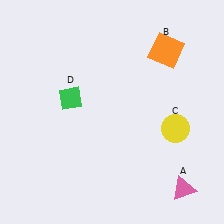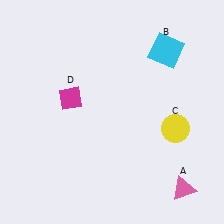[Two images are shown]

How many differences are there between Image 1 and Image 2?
There are 2 differences between the two images.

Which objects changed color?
B changed from orange to cyan. D changed from green to magenta.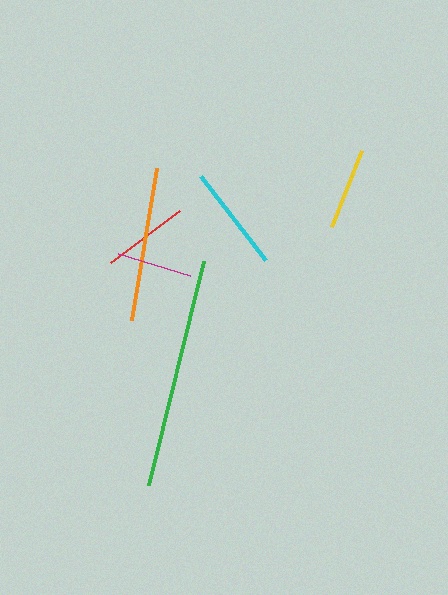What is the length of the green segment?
The green segment is approximately 231 pixels long.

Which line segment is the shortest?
The magenta line is the shortest at approximately 76 pixels.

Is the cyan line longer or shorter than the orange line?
The orange line is longer than the cyan line.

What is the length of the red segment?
The red segment is approximately 86 pixels long.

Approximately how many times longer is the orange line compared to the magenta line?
The orange line is approximately 2.0 times the length of the magenta line.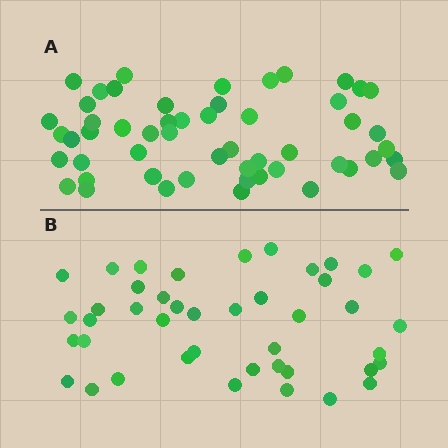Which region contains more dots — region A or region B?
Region A (the top region) has more dots.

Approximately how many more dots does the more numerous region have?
Region A has roughly 10 or so more dots than region B.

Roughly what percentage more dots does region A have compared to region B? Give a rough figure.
About 25% more.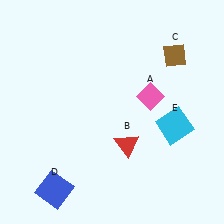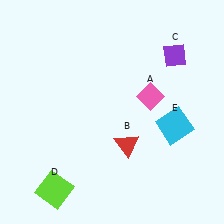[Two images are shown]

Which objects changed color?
C changed from brown to purple. D changed from blue to lime.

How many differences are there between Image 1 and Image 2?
There are 2 differences between the two images.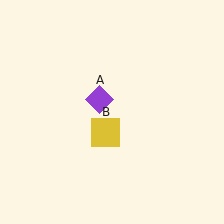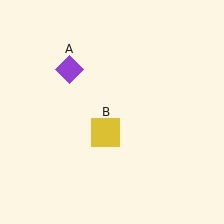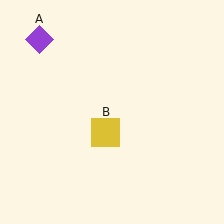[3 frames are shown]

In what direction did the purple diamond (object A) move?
The purple diamond (object A) moved up and to the left.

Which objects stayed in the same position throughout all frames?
Yellow square (object B) remained stationary.